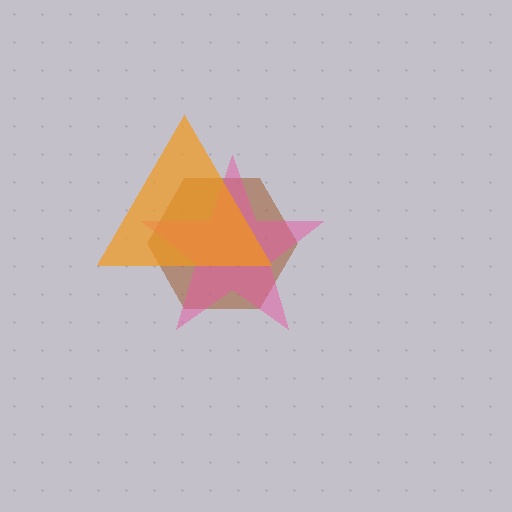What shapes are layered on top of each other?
The layered shapes are: a brown hexagon, a pink star, an orange triangle.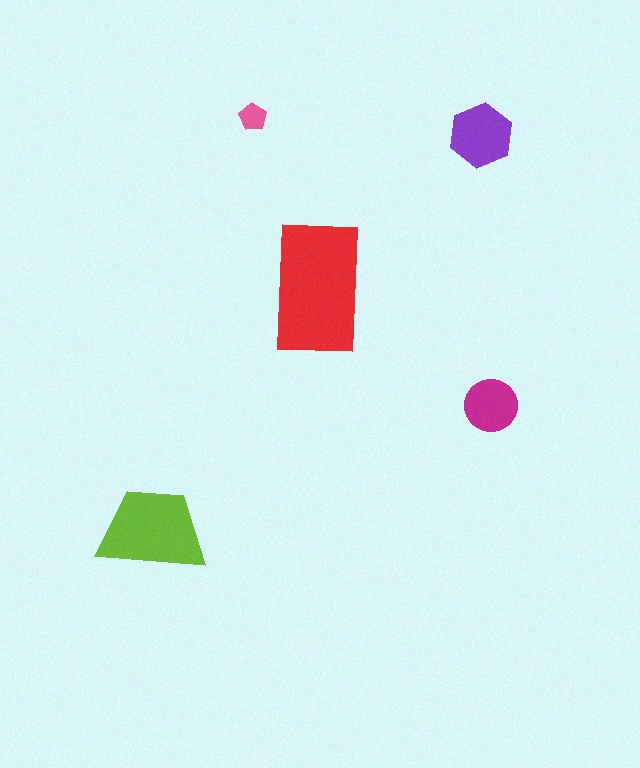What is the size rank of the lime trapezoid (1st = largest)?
2nd.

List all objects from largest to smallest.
The red rectangle, the lime trapezoid, the purple hexagon, the magenta circle, the pink pentagon.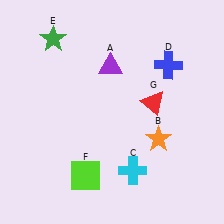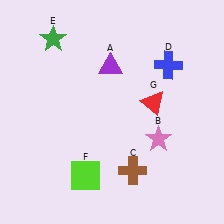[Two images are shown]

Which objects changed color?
B changed from orange to pink. C changed from cyan to brown.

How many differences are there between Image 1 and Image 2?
There are 2 differences between the two images.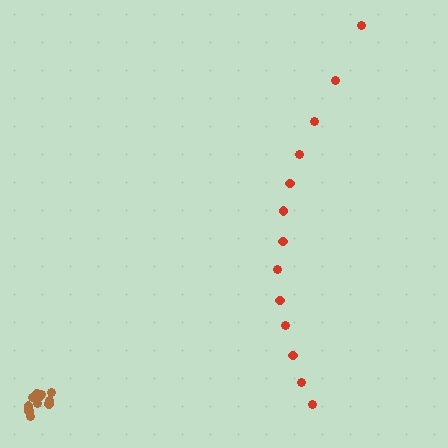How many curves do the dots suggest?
There are 2 distinct paths.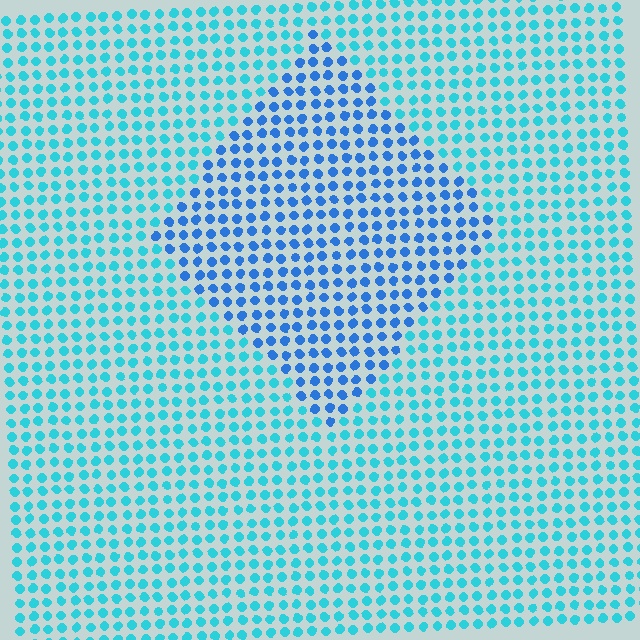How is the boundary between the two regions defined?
The boundary is defined purely by a slight shift in hue (about 31 degrees). Spacing, size, and orientation are identical on both sides.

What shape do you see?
I see a diamond.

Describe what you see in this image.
The image is filled with small cyan elements in a uniform arrangement. A diamond-shaped region is visible where the elements are tinted to a slightly different hue, forming a subtle color boundary.